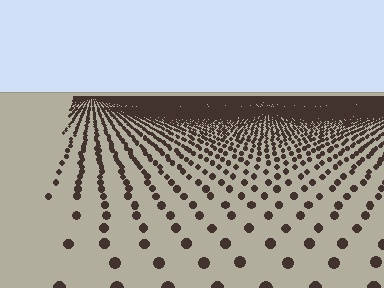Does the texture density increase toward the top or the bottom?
Density increases toward the top.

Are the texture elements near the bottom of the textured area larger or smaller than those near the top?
Larger. Near the bottom, elements are closer to the viewer and appear at a bigger on-screen size.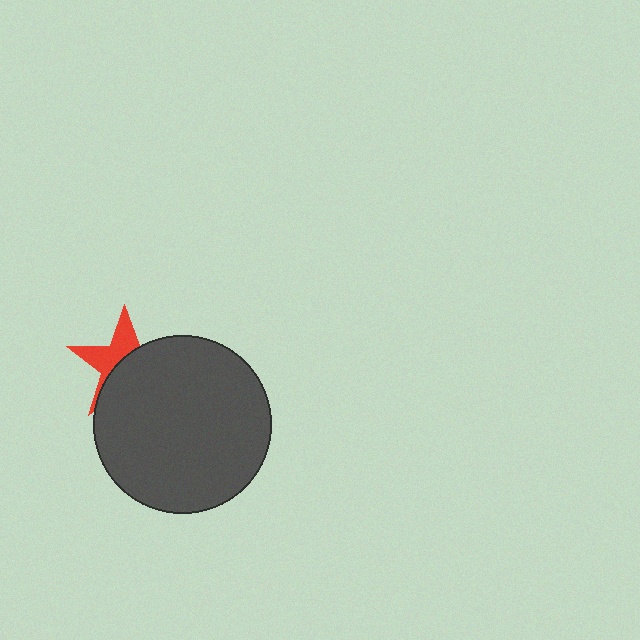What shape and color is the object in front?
The object in front is a dark gray circle.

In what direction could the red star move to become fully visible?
The red star could move toward the upper-left. That would shift it out from behind the dark gray circle entirely.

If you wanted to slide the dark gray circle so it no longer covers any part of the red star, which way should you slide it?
Slide it toward the lower-right — that is the most direct way to separate the two shapes.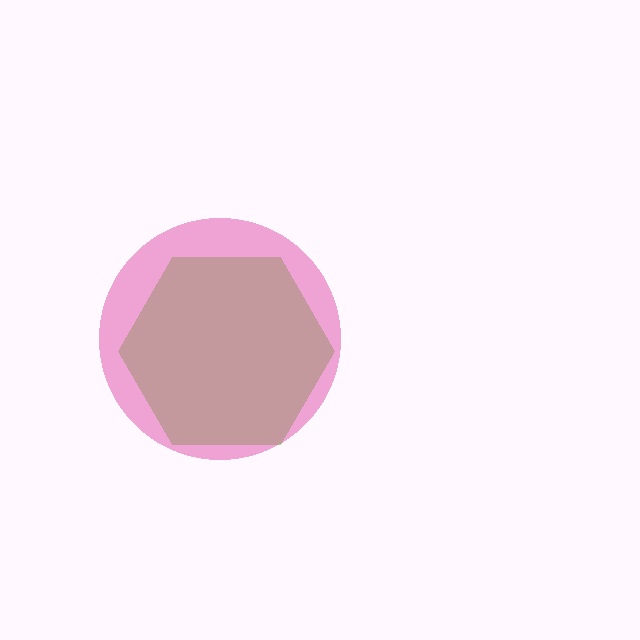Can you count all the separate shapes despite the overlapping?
Yes, there are 2 separate shapes.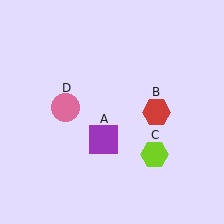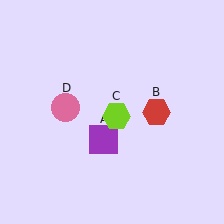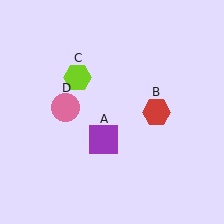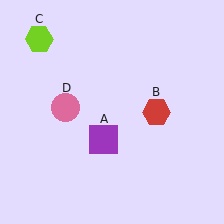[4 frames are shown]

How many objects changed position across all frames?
1 object changed position: lime hexagon (object C).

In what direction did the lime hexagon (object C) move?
The lime hexagon (object C) moved up and to the left.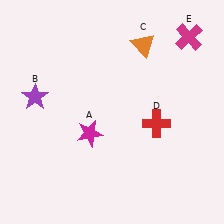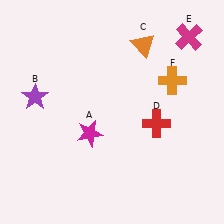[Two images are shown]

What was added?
An orange cross (F) was added in Image 2.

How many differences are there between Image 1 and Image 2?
There is 1 difference between the two images.